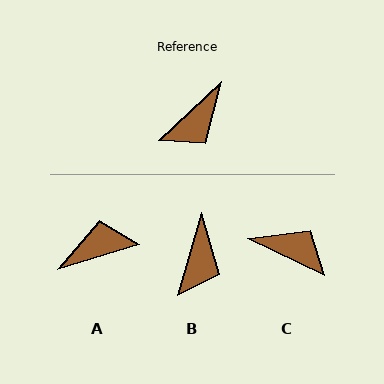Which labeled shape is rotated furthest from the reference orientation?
A, about 154 degrees away.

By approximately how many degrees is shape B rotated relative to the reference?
Approximately 31 degrees counter-clockwise.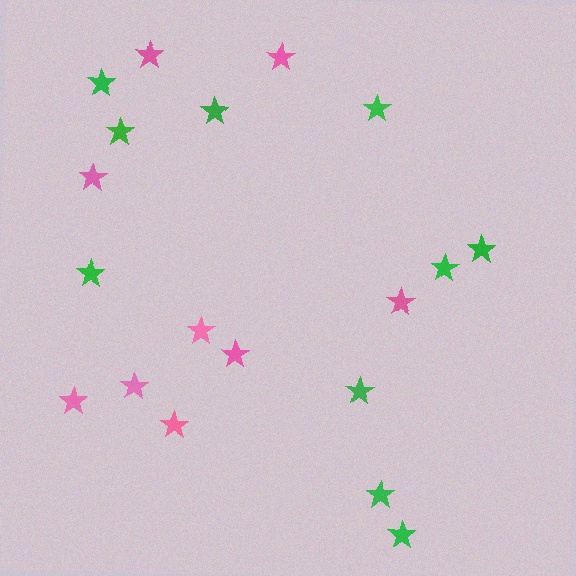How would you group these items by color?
There are 2 groups: one group of pink stars (9) and one group of green stars (10).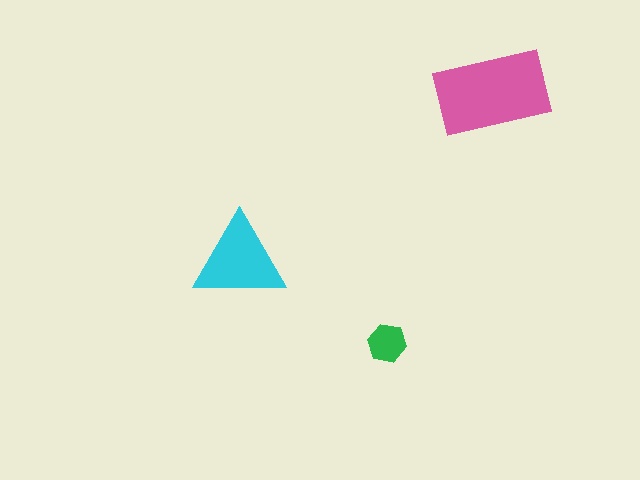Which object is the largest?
The pink rectangle.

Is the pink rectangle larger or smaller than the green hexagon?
Larger.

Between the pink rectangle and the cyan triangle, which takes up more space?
The pink rectangle.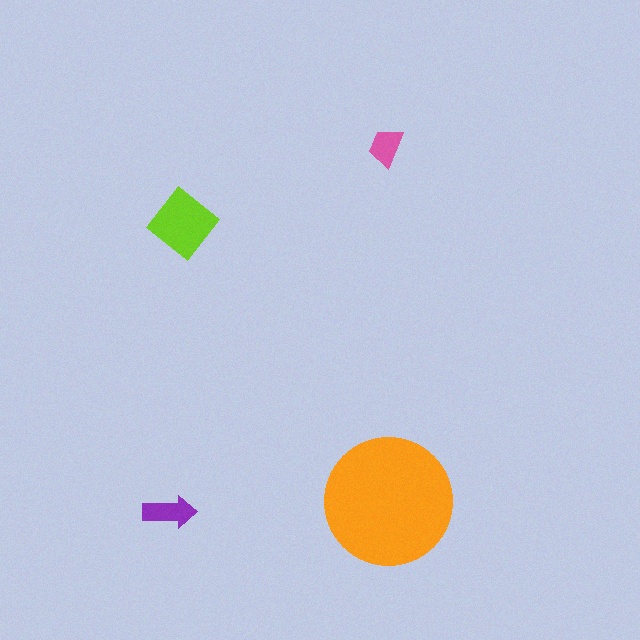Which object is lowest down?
The purple arrow is bottommost.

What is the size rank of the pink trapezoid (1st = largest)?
4th.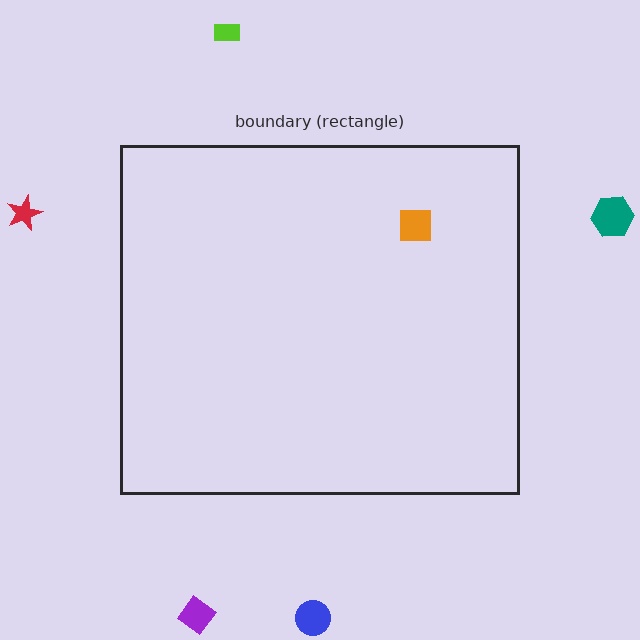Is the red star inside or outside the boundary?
Outside.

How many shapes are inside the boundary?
1 inside, 5 outside.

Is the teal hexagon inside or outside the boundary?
Outside.